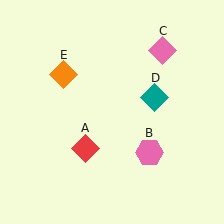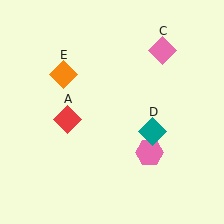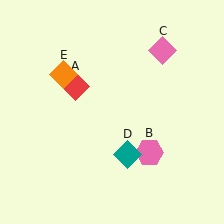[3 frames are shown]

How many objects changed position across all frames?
2 objects changed position: red diamond (object A), teal diamond (object D).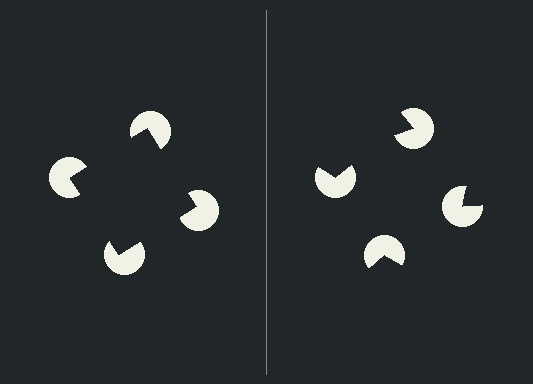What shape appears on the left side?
An illusory square.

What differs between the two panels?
The pac-man discs are positioned identically on both sides; only the wedge orientations differ. On the left they align to a square; on the right they are misaligned.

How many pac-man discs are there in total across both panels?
8 — 4 on each side.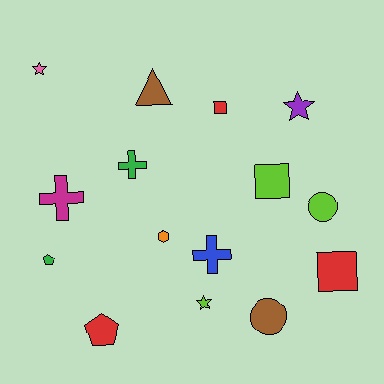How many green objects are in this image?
There are 2 green objects.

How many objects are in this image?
There are 15 objects.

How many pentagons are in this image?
There are 2 pentagons.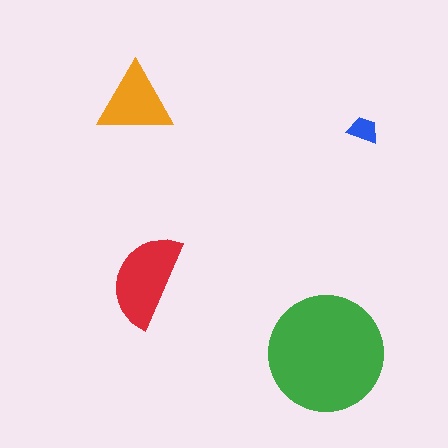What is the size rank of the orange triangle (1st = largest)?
3rd.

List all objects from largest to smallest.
The green circle, the red semicircle, the orange triangle, the blue trapezoid.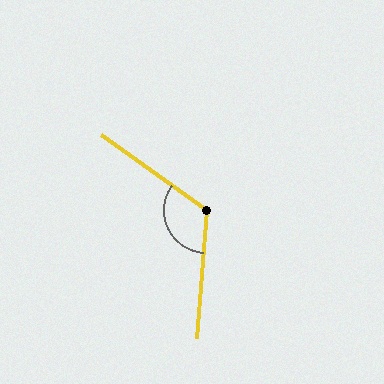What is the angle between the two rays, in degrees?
Approximately 121 degrees.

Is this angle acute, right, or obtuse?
It is obtuse.